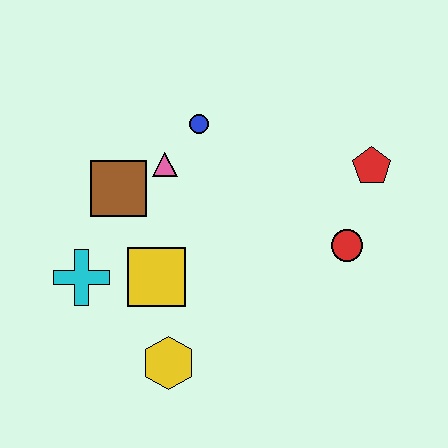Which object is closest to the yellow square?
The cyan cross is closest to the yellow square.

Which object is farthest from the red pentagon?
The cyan cross is farthest from the red pentagon.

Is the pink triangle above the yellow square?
Yes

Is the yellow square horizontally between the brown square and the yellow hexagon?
Yes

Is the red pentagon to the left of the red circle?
No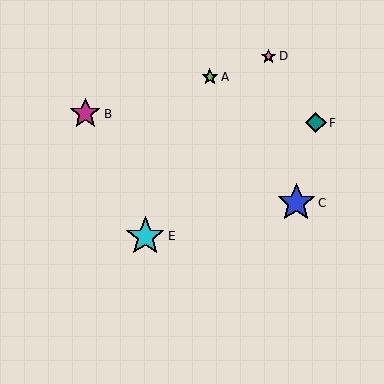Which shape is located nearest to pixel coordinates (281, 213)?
The blue star (labeled C) at (296, 203) is nearest to that location.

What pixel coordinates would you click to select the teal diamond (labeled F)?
Click at (316, 123) to select the teal diamond F.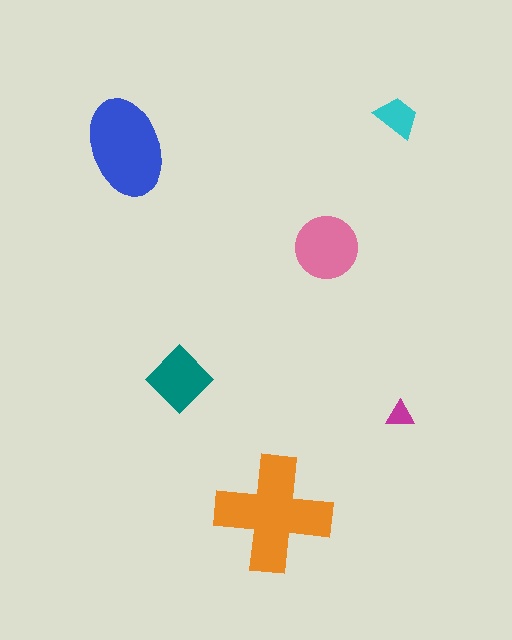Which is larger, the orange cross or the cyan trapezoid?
The orange cross.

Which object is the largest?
The orange cross.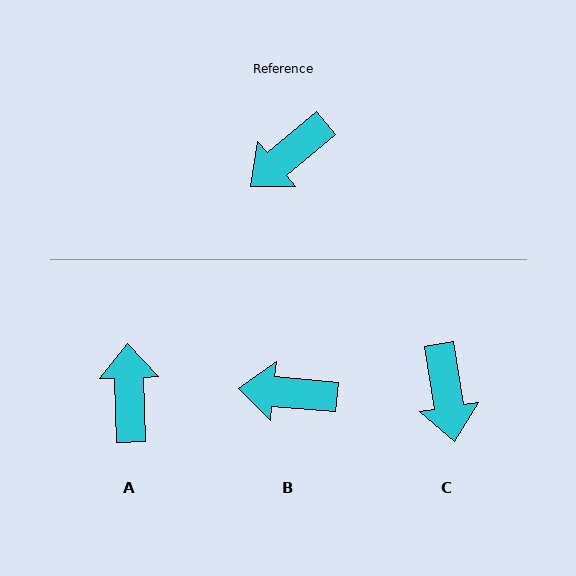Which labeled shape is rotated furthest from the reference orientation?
A, about 128 degrees away.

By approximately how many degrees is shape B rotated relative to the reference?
Approximately 45 degrees clockwise.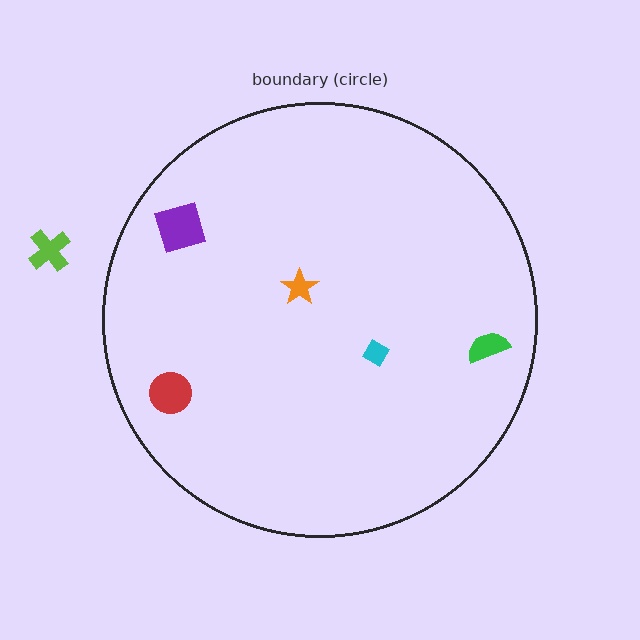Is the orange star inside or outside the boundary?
Inside.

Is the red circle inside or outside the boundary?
Inside.